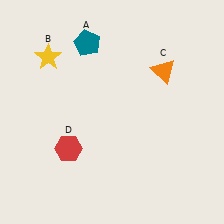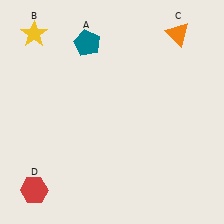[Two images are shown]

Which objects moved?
The objects that moved are: the yellow star (B), the orange triangle (C), the red hexagon (D).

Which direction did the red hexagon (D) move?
The red hexagon (D) moved down.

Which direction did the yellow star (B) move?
The yellow star (B) moved up.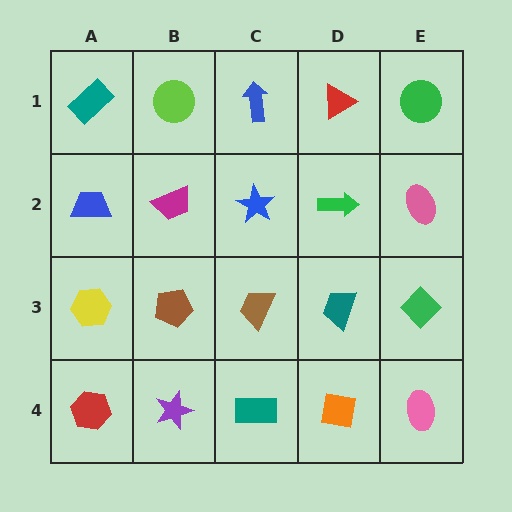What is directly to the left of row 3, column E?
A teal trapezoid.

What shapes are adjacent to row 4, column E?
A green diamond (row 3, column E), an orange square (row 4, column D).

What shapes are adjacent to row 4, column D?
A teal trapezoid (row 3, column D), a teal rectangle (row 4, column C), a pink ellipse (row 4, column E).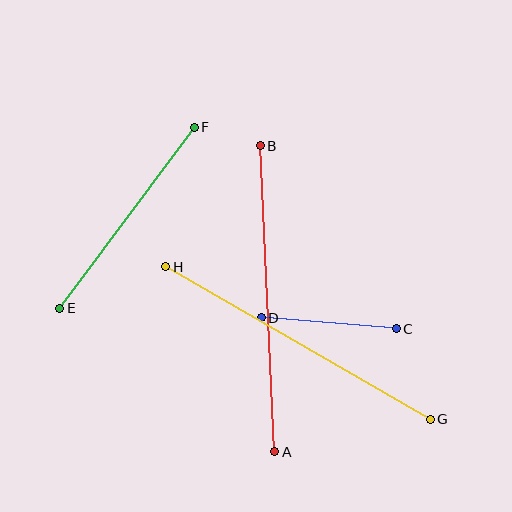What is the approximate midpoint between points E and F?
The midpoint is at approximately (127, 218) pixels.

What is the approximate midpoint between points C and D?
The midpoint is at approximately (329, 323) pixels.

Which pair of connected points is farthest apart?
Points A and B are farthest apart.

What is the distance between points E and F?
The distance is approximately 225 pixels.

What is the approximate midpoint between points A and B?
The midpoint is at approximately (267, 299) pixels.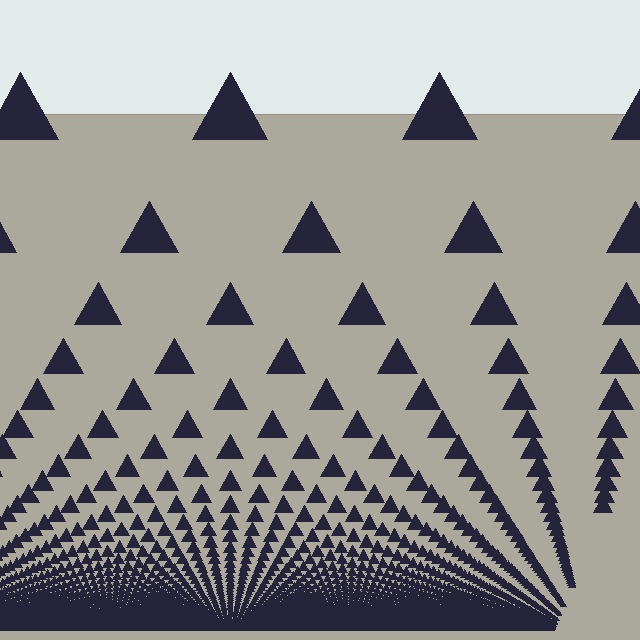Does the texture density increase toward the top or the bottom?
Density increases toward the bottom.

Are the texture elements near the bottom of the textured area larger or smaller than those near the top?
Smaller. The gradient is inverted — elements near the bottom are smaller and denser.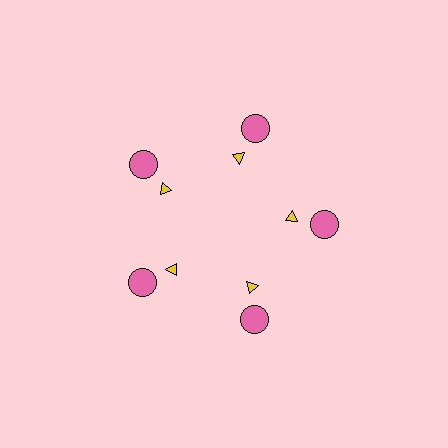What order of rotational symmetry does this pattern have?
This pattern has 5-fold rotational symmetry.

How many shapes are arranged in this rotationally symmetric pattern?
There are 10 shapes, arranged in 5 groups of 2.